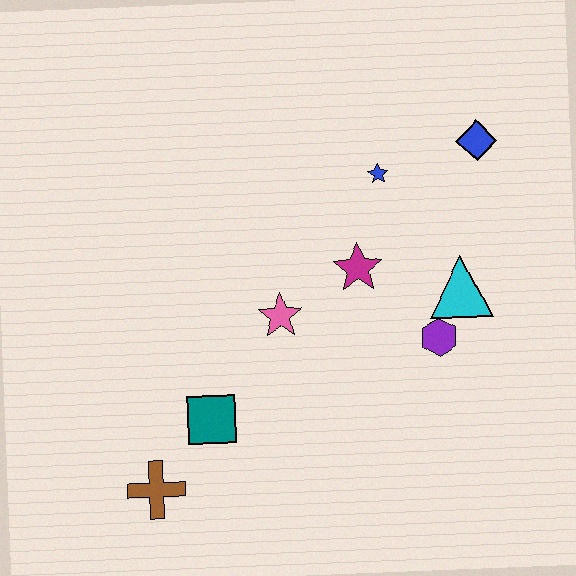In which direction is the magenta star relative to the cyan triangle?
The magenta star is to the left of the cyan triangle.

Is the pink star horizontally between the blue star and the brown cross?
Yes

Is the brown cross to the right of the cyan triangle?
No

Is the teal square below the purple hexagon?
Yes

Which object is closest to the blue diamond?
The blue star is closest to the blue diamond.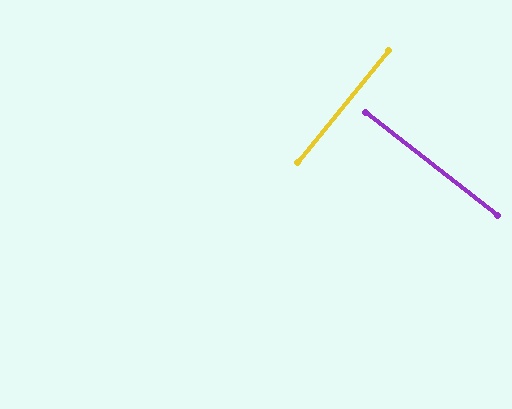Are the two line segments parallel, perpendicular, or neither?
Perpendicular — they meet at approximately 89°.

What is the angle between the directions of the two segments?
Approximately 89 degrees.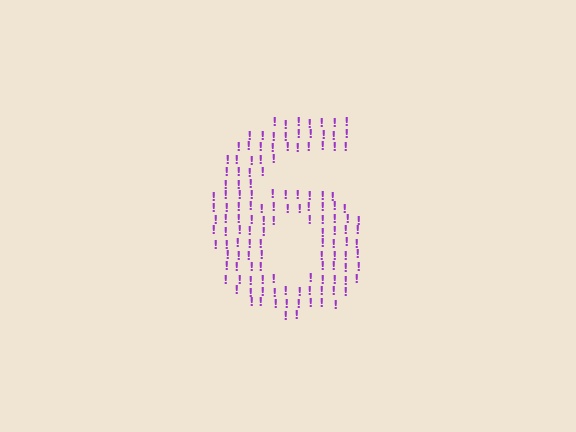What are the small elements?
The small elements are exclamation marks.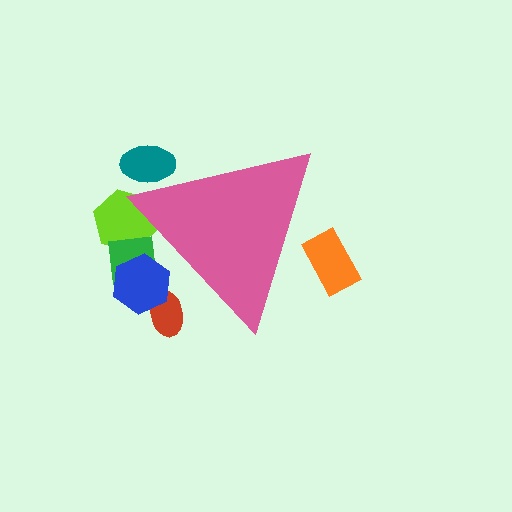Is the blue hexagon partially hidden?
Yes, the blue hexagon is partially hidden behind the pink triangle.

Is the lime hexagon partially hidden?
Yes, the lime hexagon is partially hidden behind the pink triangle.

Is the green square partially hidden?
Yes, the green square is partially hidden behind the pink triangle.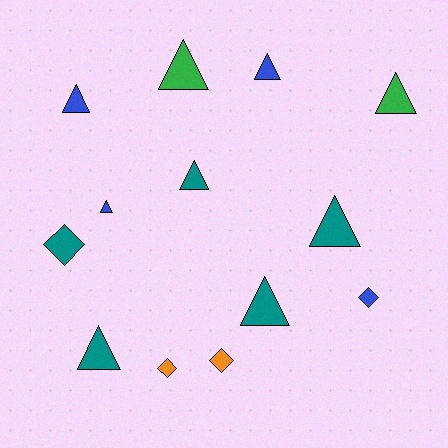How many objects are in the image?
There are 13 objects.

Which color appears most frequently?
Teal, with 5 objects.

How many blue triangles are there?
There are 3 blue triangles.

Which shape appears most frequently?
Triangle, with 9 objects.